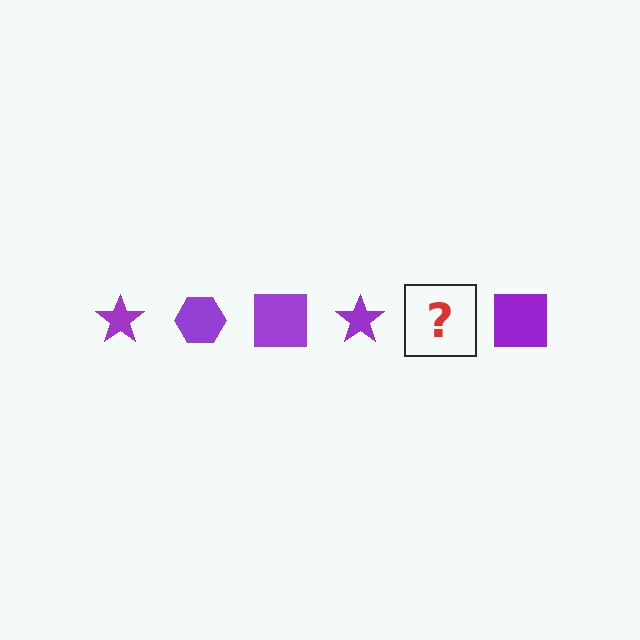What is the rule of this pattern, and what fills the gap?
The rule is that the pattern cycles through star, hexagon, square shapes in purple. The gap should be filled with a purple hexagon.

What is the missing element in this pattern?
The missing element is a purple hexagon.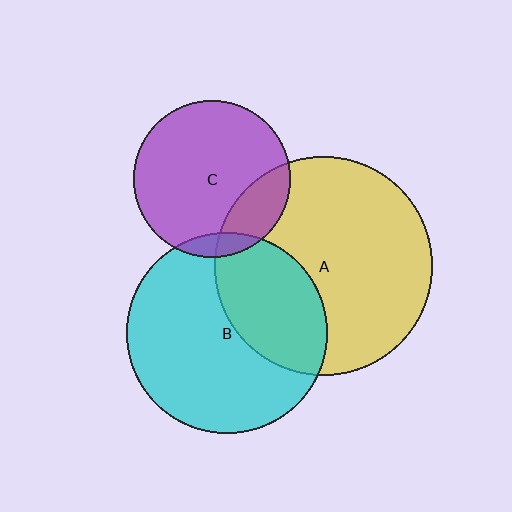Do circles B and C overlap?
Yes.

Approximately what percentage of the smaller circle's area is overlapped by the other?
Approximately 5%.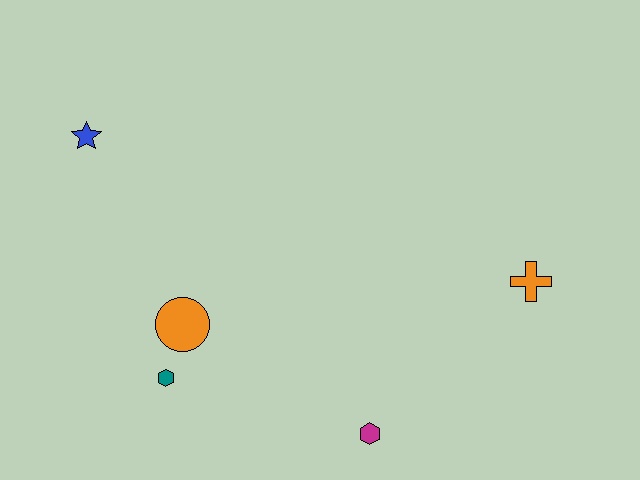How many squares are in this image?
There are no squares.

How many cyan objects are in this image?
There are no cyan objects.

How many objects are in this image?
There are 5 objects.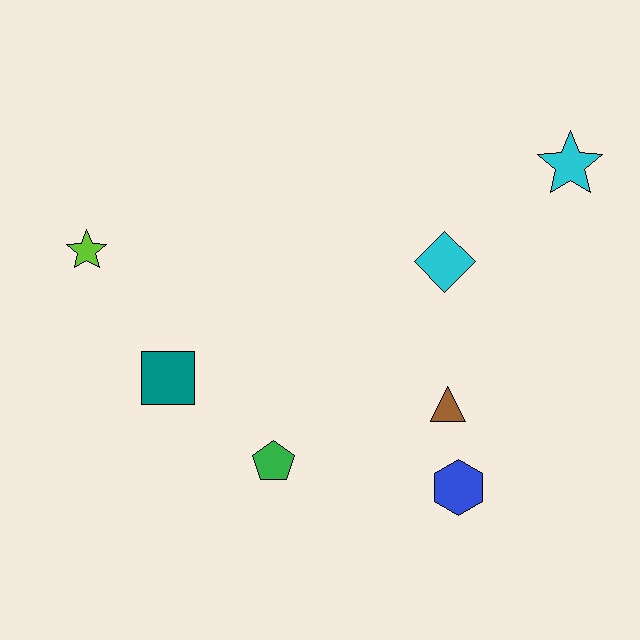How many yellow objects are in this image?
There are no yellow objects.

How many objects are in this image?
There are 7 objects.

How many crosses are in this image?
There are no crosses.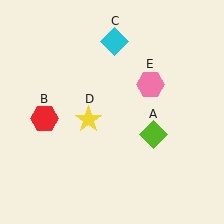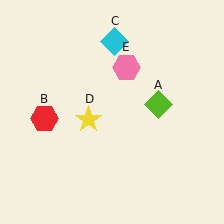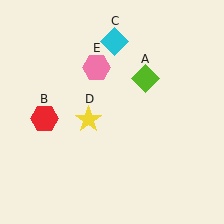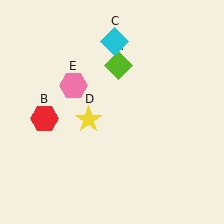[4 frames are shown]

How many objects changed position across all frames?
2 objects changed position: lime diamond (object A), pink hexagon (object E).